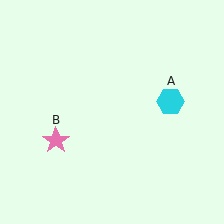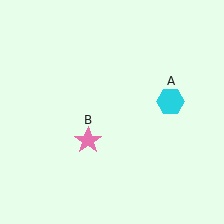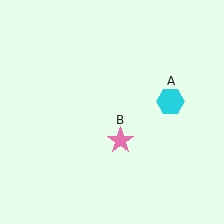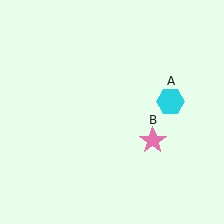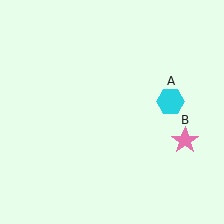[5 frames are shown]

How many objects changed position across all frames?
1 object changed position: pink star (object B).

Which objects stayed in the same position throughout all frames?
Cyan hexagon (object A) remained stationary.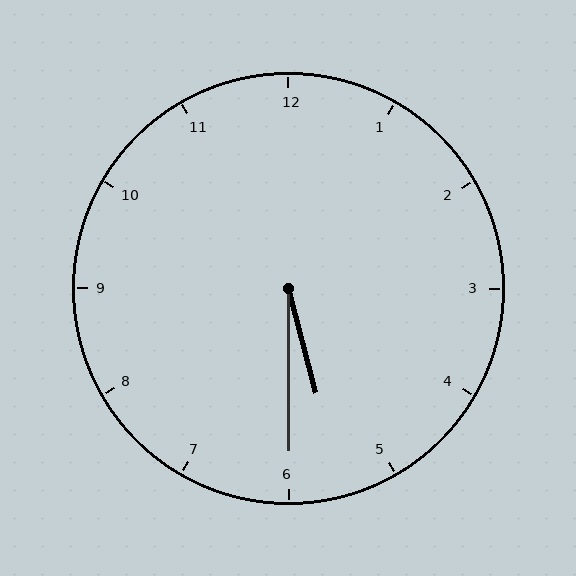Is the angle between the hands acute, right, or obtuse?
It is acute.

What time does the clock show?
5:30.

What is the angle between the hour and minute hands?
Approximately 15 degrees.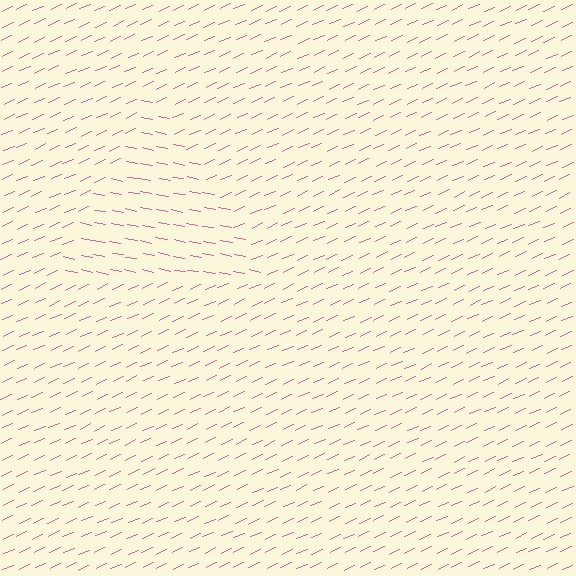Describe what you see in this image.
The image is filled with small pink line segments. A triangle region in the image has lines oriented differently from the surrounding lines, creating a visible texture boundary.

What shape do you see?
I see a triangle.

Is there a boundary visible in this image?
Yes, there is a texture boundary formed by a change in line orientation.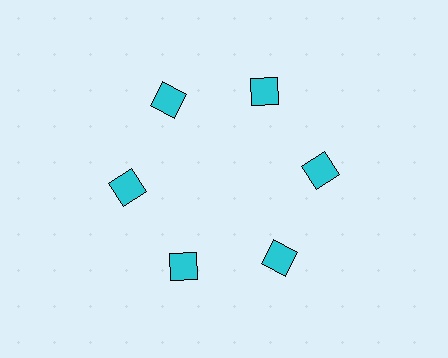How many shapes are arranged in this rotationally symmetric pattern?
There are 6 shapes, arranged in 6 groups of 1.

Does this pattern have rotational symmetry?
Yes, this pattern has 6-fold rotational symmetry. It looks the same after rotating 60 degrees around the center.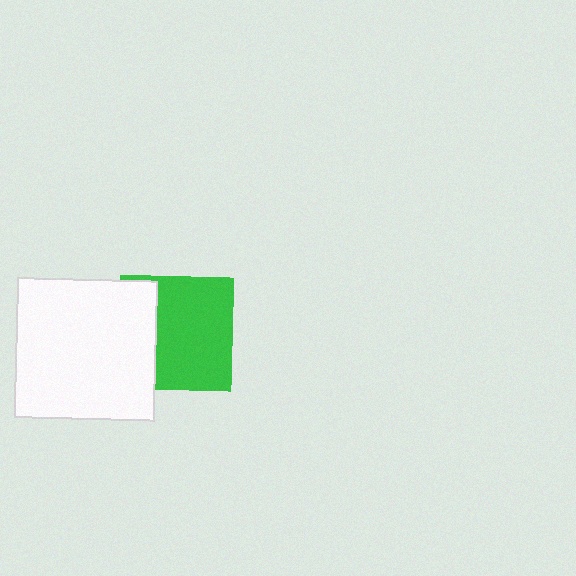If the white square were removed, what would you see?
You would see the complete green square.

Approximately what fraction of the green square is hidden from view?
Roughly 32% of the green square is hidden behind the white square.